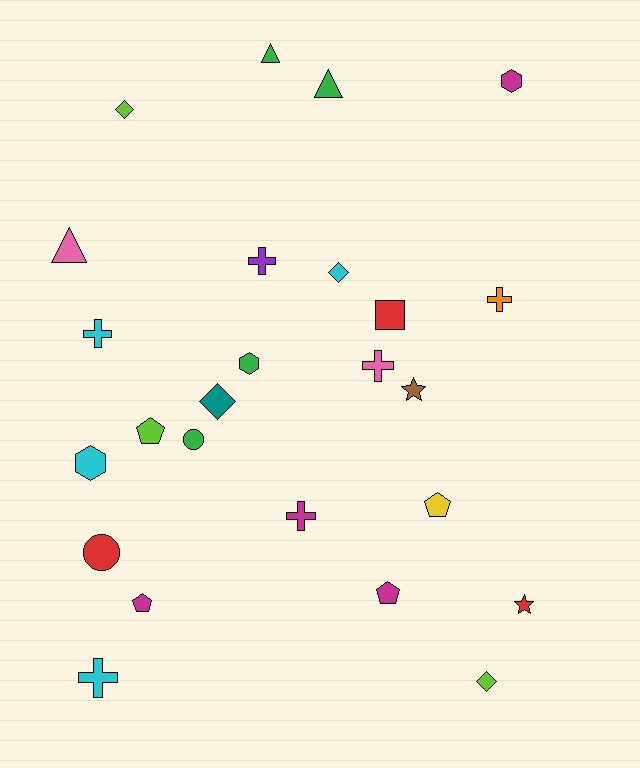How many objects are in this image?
There are 25 objects.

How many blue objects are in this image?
There are no blue objects.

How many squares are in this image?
There is 1 square.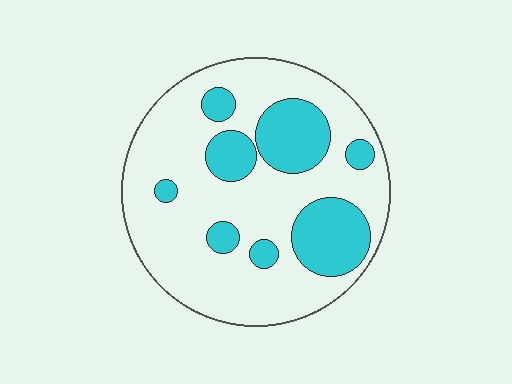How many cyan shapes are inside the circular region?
8.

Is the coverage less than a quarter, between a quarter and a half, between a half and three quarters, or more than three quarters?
Between a quarter and a half.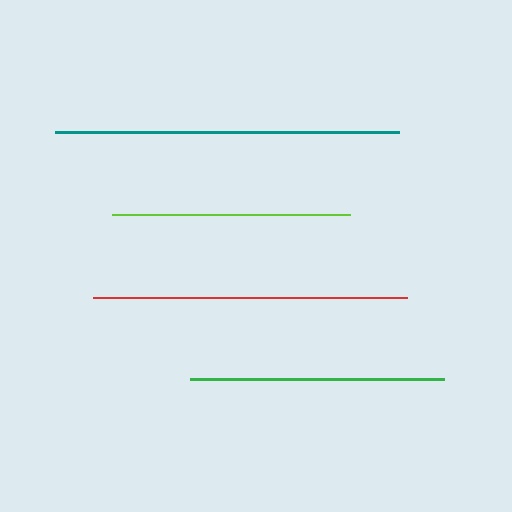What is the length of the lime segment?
The lime segment is approximately 238 pixels long.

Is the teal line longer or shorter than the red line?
The teal line is longer than the red line.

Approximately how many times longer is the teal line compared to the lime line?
The teal line is approximately 1.4 times the length of the lime line.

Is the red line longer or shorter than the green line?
The red line is longer than the green line.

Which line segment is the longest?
The teal line is the longest at approximately 344 pixels.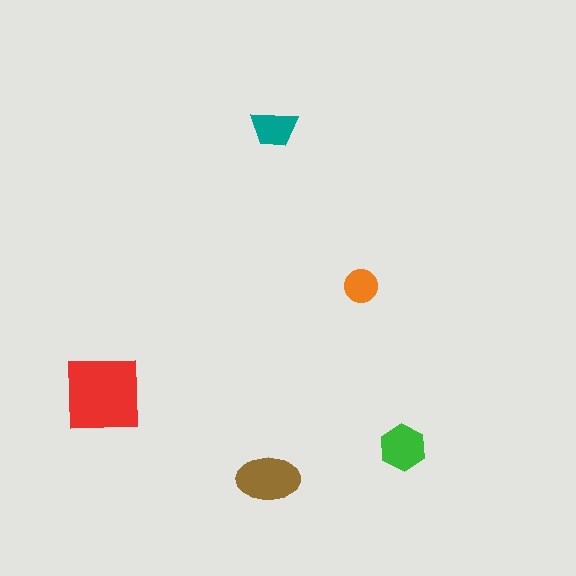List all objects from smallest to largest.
The orange circle, the teal trapezoid, the green hexagon, the brown ellipse, the red square.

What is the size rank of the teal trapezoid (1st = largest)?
4th.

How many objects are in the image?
There are 5 objects in the image.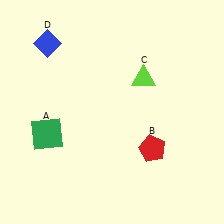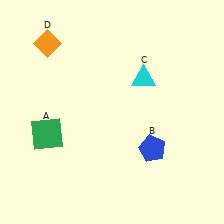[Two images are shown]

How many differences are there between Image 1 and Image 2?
There are 3 differences between the two images.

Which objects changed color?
B changed from red to blue. C changed from lime to cyan. D changed from blue to orange.